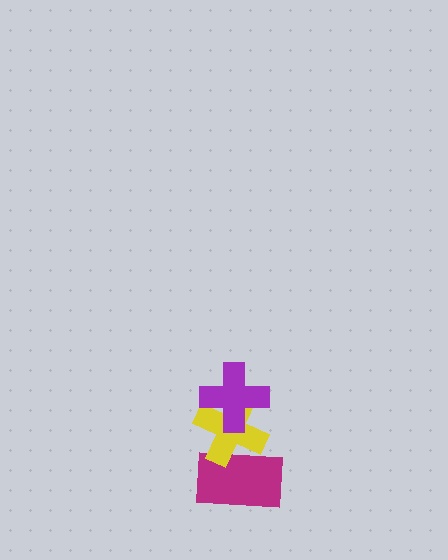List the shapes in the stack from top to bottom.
From top to bottom: the purple cross, the yellow cross, the magenta rectangle.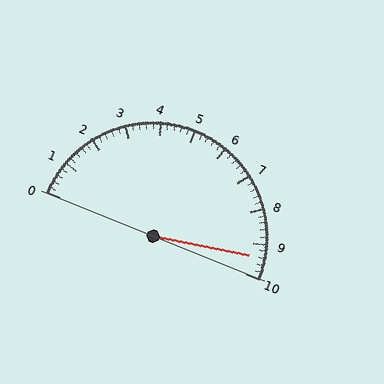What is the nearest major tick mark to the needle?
The nearest major tick mark is 9.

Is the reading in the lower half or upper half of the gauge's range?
The reading is in the upper half of the range (0 to 10).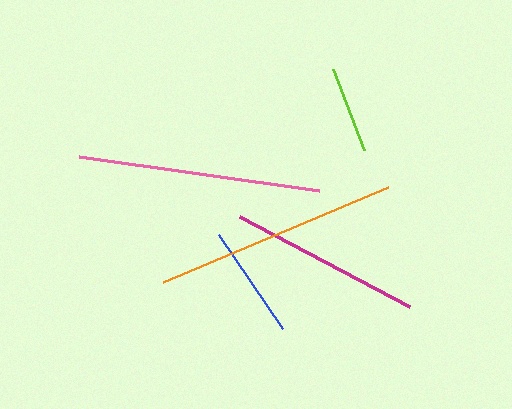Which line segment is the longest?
The orange line is the longest at approximately 245 pixels.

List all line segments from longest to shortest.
From longest to shortest: orange, pink, magenta, blue, lime.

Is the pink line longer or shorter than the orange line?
The orange line is longer than the pink line.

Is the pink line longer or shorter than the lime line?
The pink line is longer than the lime line.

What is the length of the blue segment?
The blue segment is approximately 114 pixels long.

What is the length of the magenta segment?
The magenta segment is approximately 193 pixels long.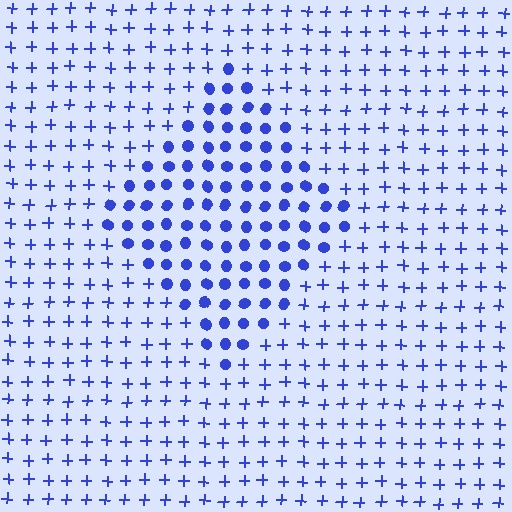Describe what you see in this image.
The image is filled with small blue elements arranged in a uniform grid. A diamond-shaped region contains circles, while the surrounding area contains plus signs. The boundary is defined purely by the change in element shape.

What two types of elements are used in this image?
The image uses circles inside the diamond region and plus signs outside it.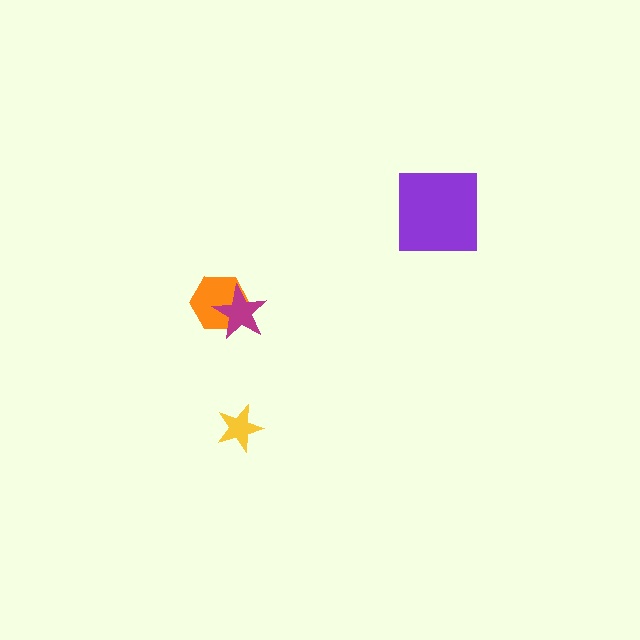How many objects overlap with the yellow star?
0 objects overlap with the yellow star.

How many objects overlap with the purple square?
0 objects overlap with the purple square.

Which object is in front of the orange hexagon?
The magenta star is in front of the orange hexagon.